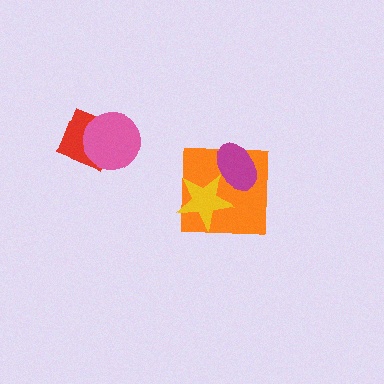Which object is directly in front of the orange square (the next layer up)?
The magenta ellipse is directly in front of the orange square.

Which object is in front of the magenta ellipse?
The yellow star is in front of the magenta ellipse.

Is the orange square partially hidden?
Yes, it is partially covered by another shape.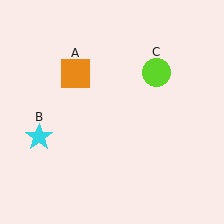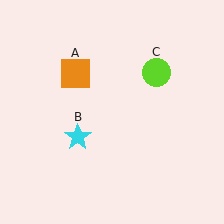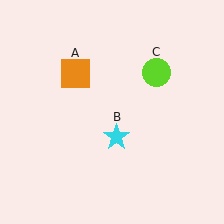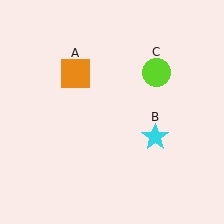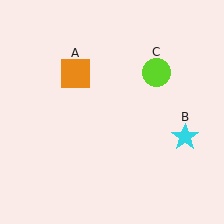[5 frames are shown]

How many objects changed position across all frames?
1 object changed position: cyan star (object B).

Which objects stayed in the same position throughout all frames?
Orange square (object A) and lime circle (object C) remained stationary.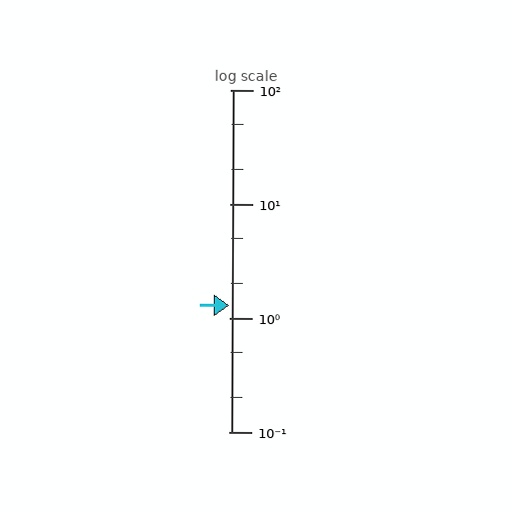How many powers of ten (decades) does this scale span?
The scale spans 3 decades, from 0.1 to 100.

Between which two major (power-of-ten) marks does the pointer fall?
The pointer is between 1 and 10.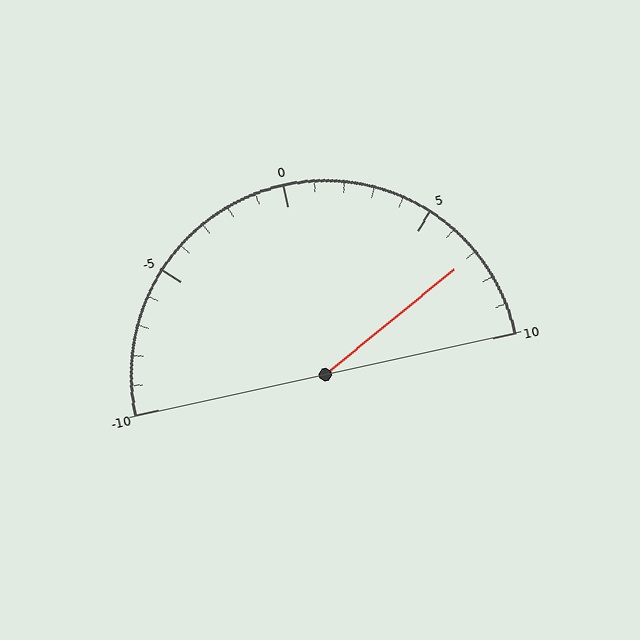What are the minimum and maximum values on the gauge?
The gauge ranges from -10 to 10.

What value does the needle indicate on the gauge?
The needle indicates approximately 7.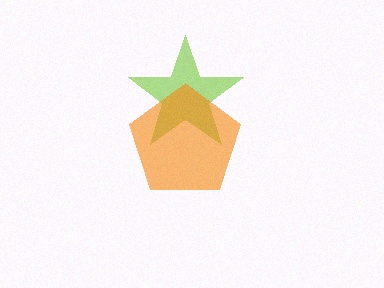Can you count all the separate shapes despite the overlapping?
Yes, there are 2 separate shapes.